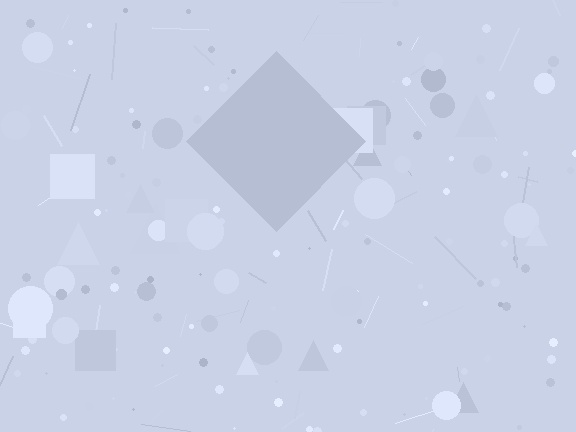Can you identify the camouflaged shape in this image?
The camouflaged shape is a diamond.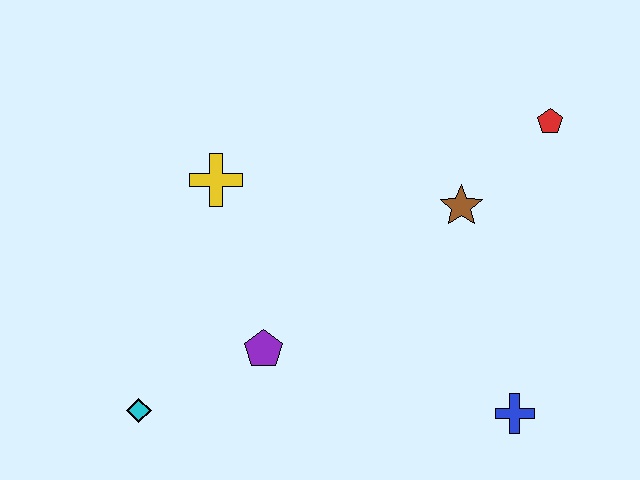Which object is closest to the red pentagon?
The brown star is closest to the red pentagon.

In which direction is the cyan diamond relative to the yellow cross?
The cyan diamond is below the yellow cross.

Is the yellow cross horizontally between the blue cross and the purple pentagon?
No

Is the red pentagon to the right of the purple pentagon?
Yes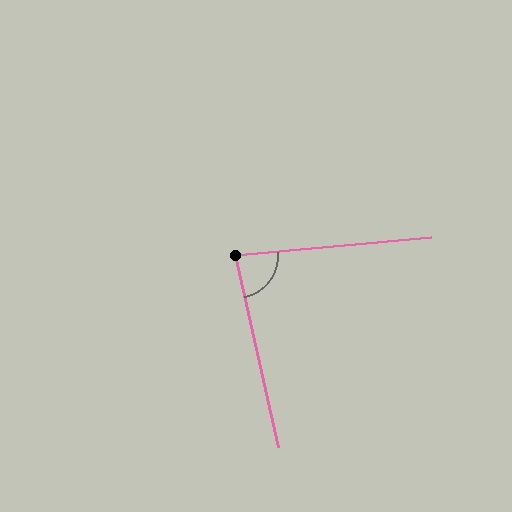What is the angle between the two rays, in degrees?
Approximately 83 degrees.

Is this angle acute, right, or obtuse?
It is acute.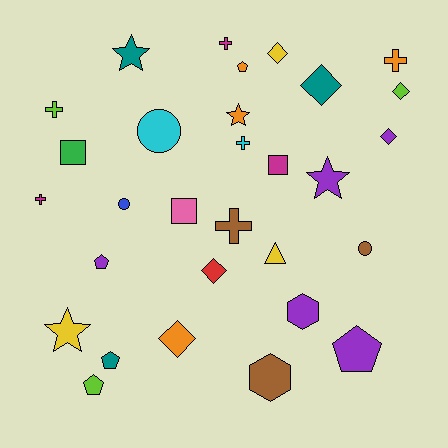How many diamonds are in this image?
There are 6 diamonds.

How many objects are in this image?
There are 30 objects.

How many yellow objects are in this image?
There are 3 yellow objects.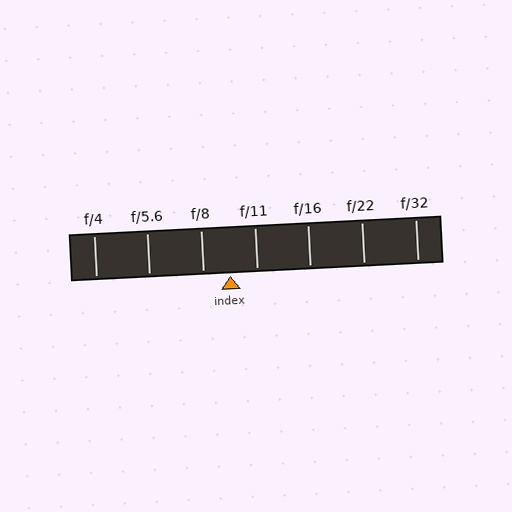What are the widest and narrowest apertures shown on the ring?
The widest aperture shown is f/4 and the narrowest is f/32.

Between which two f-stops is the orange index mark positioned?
The index mark is between f/8 and f/11.